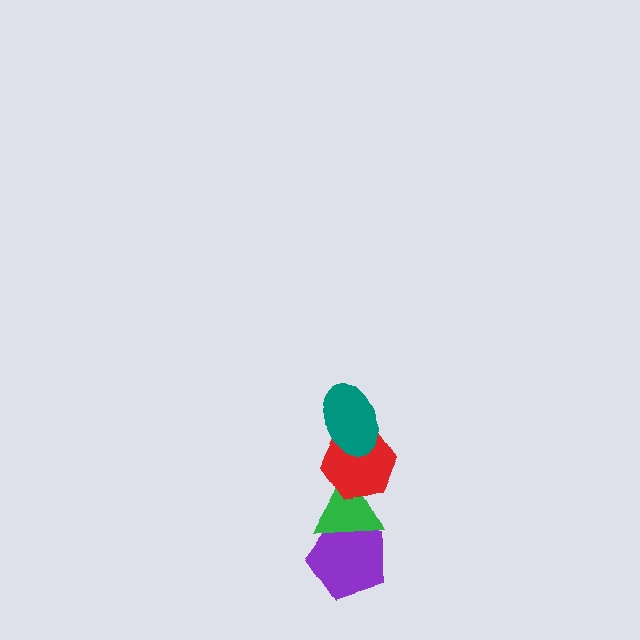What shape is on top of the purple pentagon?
The green triangle is on top of the purple pentagon.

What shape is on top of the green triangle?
The red hexagon is on top of the green triangle.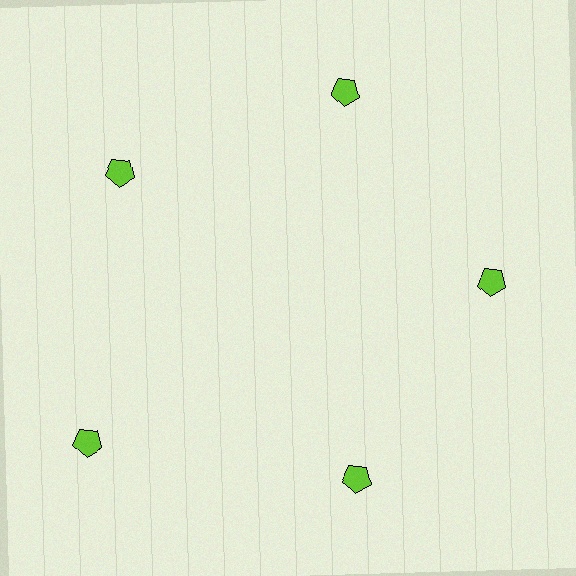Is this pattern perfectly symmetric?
No. The 5 lime pentagons are arranged in a ring, but one element near the 8 o'clock position is pushed outward from the center, breaking the 5-fold rotational symmetry.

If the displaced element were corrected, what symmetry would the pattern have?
It would have 5-fold rotational symmetry — the pattern would map onto itself every 72 degrees.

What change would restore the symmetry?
The symmetry would be restored by moving it inward, back onto the ring so that all 5 pentagons sit at equal angles and equal distance from the center.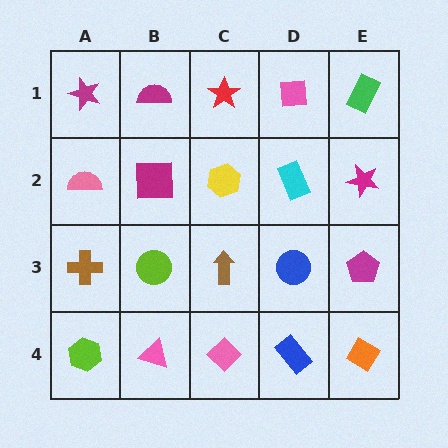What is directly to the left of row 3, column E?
A blue circle.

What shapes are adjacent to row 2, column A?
A magenta star (row 1, column A), a brown cross (row 3, column A), a magenta square (row 2, column B).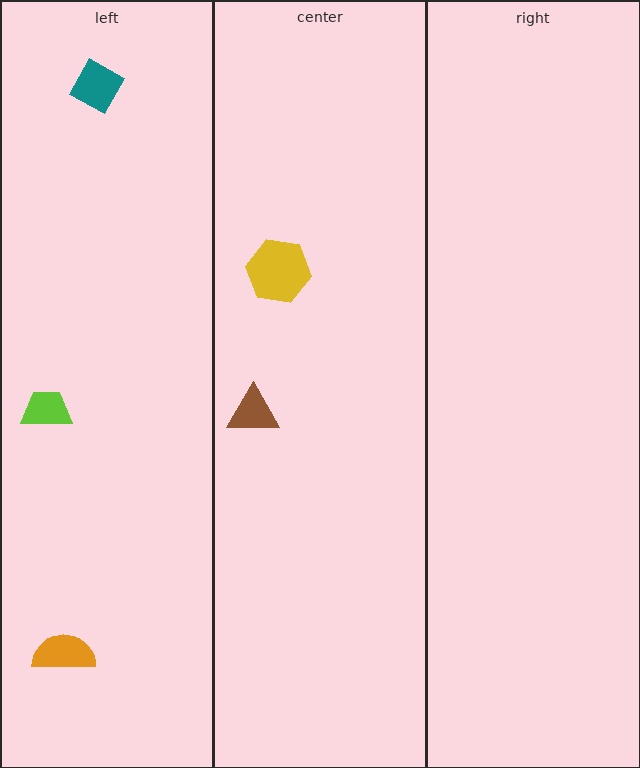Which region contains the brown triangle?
The center region.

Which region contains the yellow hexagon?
The center region.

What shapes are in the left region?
The lime trapezoid, the orange semicircle, the teal diamond.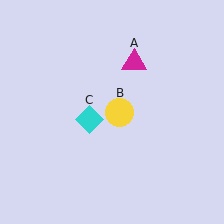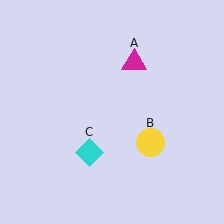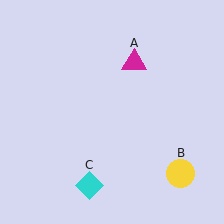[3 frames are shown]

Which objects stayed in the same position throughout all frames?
Magenta triangle (object A) remained stationary.